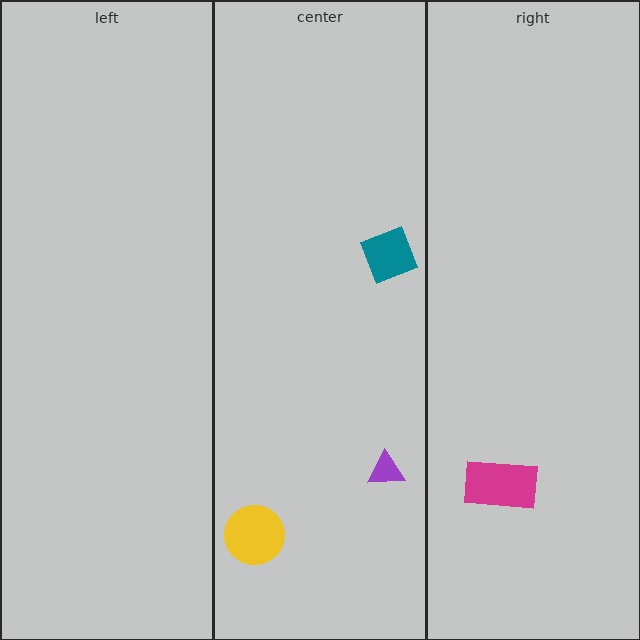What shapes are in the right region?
The magenta rectangle.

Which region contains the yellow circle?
The center region.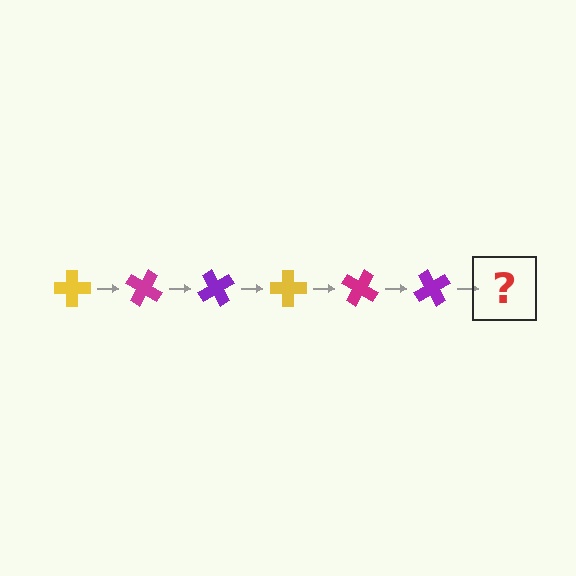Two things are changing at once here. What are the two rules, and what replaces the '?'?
The two rules are that it rotates 30 degrees each step and the color cycles through yellow, magenta, and purple. The '?' should be a yellow cross, rotated 180 degrees from the start.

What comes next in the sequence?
The next element should be a yellow cross, rotated 180 degrees from the start.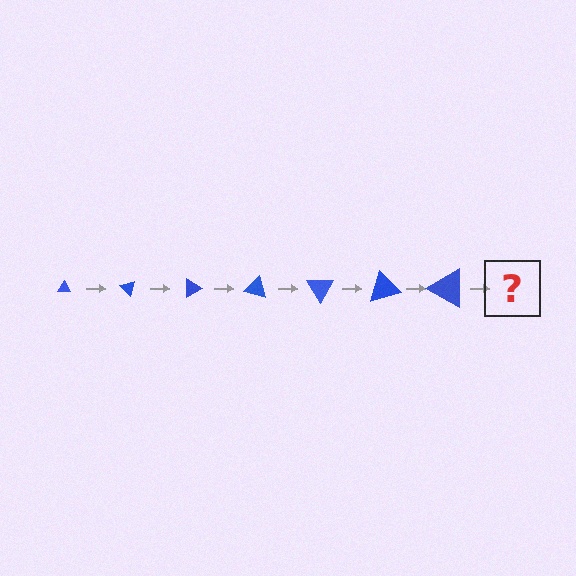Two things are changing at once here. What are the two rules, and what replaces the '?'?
The two rules are that the triangle grows larger each step and it rotates 45 degrees each step. The '?' should be a triangle, larger than the previous one and rotated 315 degrees from the start.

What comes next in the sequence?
The next element should be a triangle, larger than the previous one and rotated 315 degrees from the start.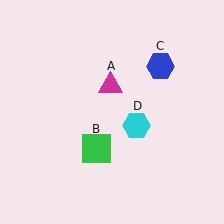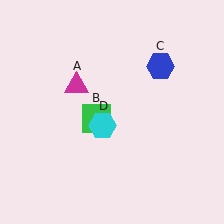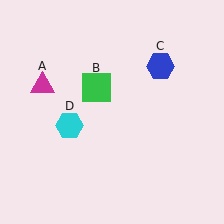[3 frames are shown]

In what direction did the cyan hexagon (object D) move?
The cyan hexagon (object D) moved left.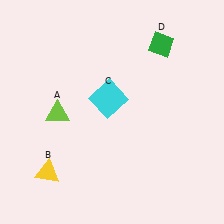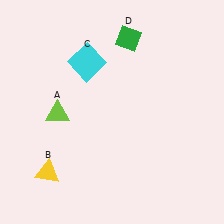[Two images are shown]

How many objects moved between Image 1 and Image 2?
2 objects moved between the two images.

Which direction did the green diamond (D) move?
The green diamond (D) moved left.